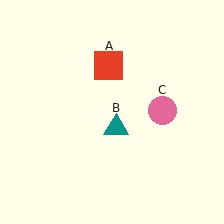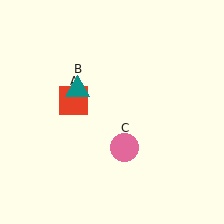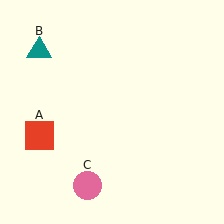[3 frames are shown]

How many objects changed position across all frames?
3 objects changed position: red square (object A), teal triangle (object B), pink circle (object C).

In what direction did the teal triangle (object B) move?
The teal triangle (object B) moved up and to the left.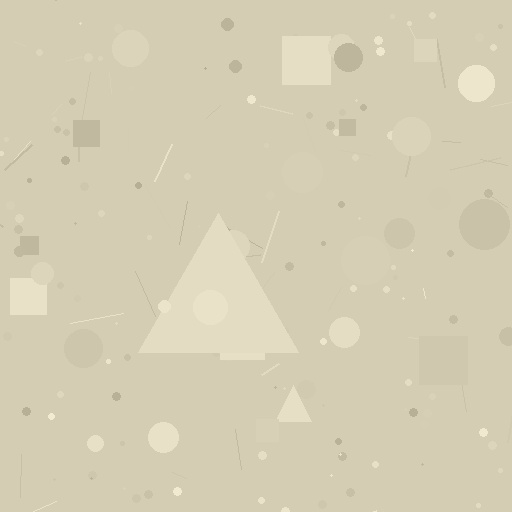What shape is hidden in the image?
A triangle is hidden in the image.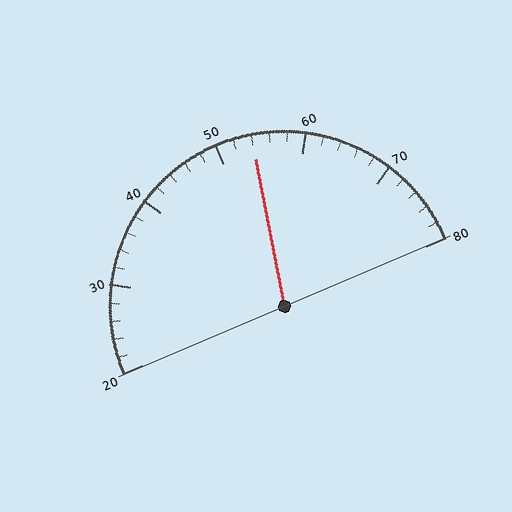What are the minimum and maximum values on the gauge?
The gauge ranges from 20 to 80.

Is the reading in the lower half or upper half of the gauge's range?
The reading is in the upper half of the range (20 to 80).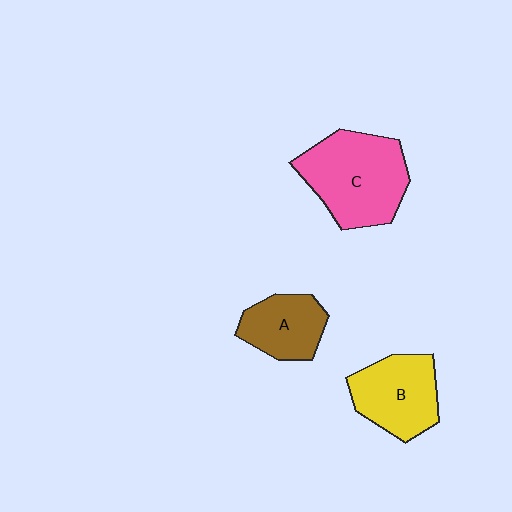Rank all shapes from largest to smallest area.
From largest to smallest: C (pink), B (yellow), A (brown).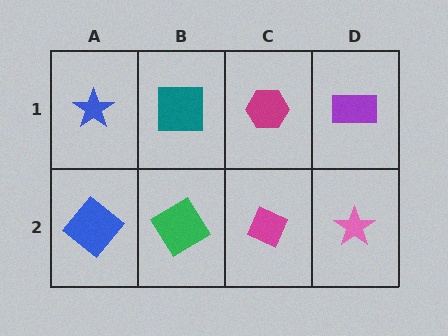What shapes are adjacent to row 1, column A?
A blue diamond (row 2, column A), a teal square (row 1, column B).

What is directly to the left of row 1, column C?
A teal square.